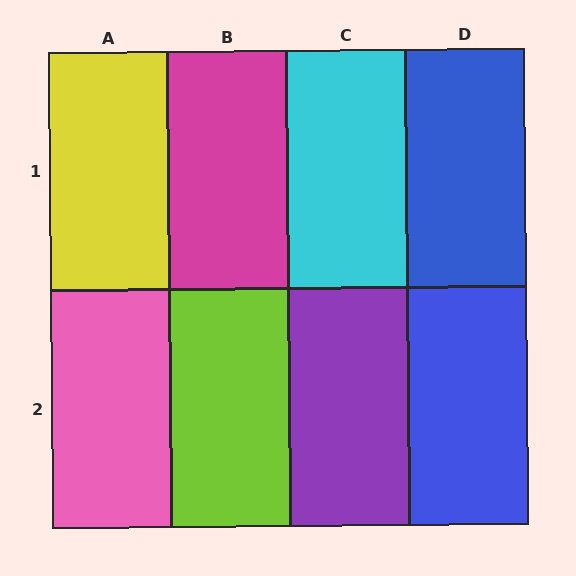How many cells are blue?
2 cells are blue.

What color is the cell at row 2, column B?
Lime.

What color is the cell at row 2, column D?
Blue.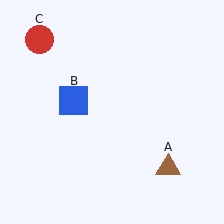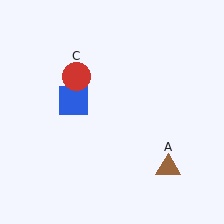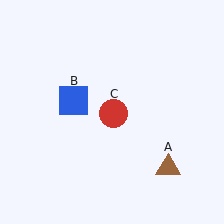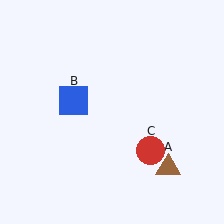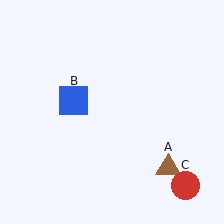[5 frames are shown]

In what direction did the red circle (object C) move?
The red circle (object C) moved down and to the right.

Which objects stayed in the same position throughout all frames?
Brown triangle (object A) and blue square (object B) remained stationary.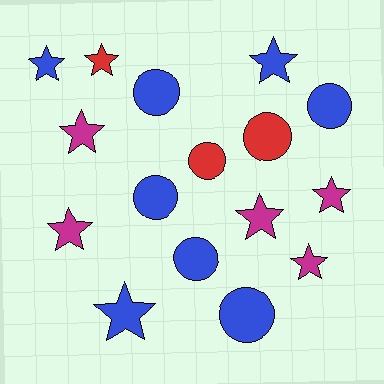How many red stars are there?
There is 1 red star.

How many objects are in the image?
There are 16 objects.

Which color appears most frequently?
Blue, with 8 objects.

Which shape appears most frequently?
Star, with 9 objects.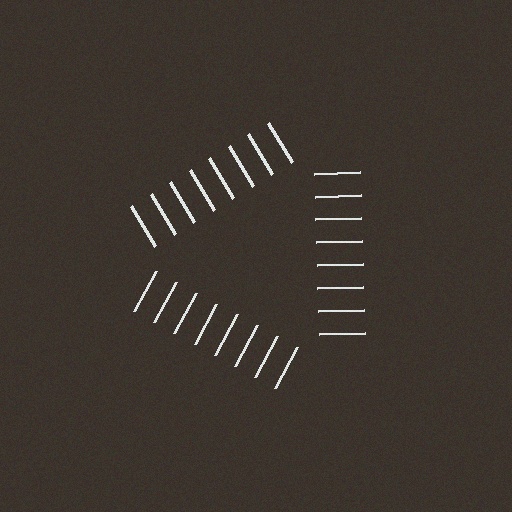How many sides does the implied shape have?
3 sides — the line-ends trace a triangle.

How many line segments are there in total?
24 — 8 along each of the 3 edges.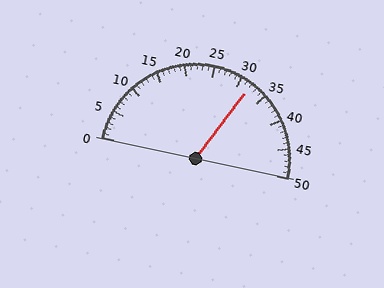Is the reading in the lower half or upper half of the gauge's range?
The reading is in the upper half of the range (0 to 50).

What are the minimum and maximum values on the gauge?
The gauge ranges from 0 to 50.